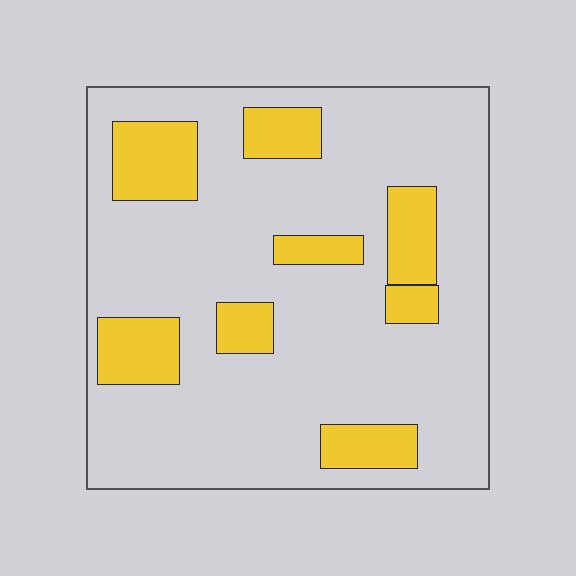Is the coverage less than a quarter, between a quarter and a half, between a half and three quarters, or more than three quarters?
Less than a quarter.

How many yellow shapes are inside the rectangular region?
8.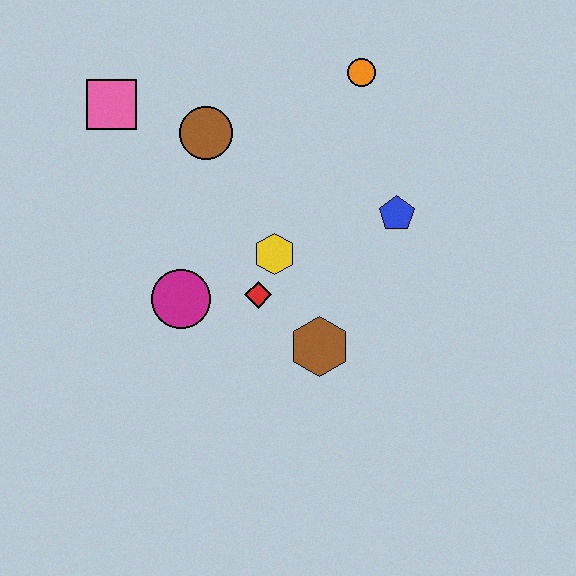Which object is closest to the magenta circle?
The red diamond is closest to the magenta circle.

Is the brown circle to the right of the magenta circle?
Yes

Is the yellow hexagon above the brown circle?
No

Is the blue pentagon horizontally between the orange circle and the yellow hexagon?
No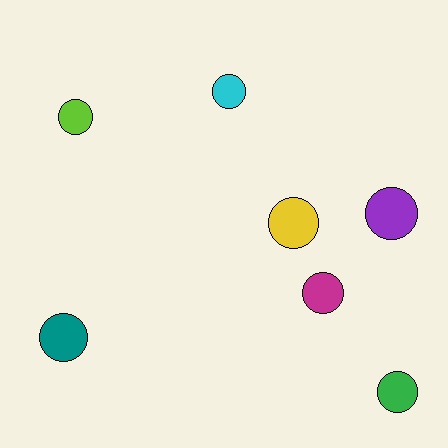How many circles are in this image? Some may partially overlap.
There are 7 circles.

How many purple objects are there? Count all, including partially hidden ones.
There is 1 purple object.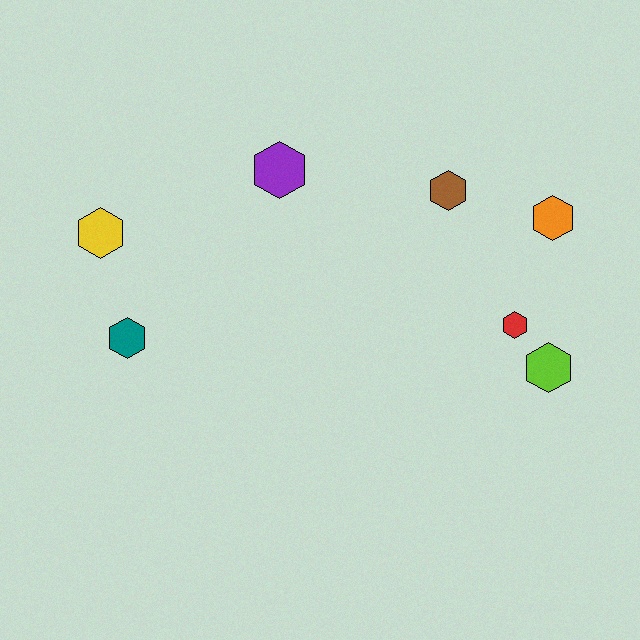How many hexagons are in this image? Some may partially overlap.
There are 7 hexagons.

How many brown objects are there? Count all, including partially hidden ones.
There is 1 brown object.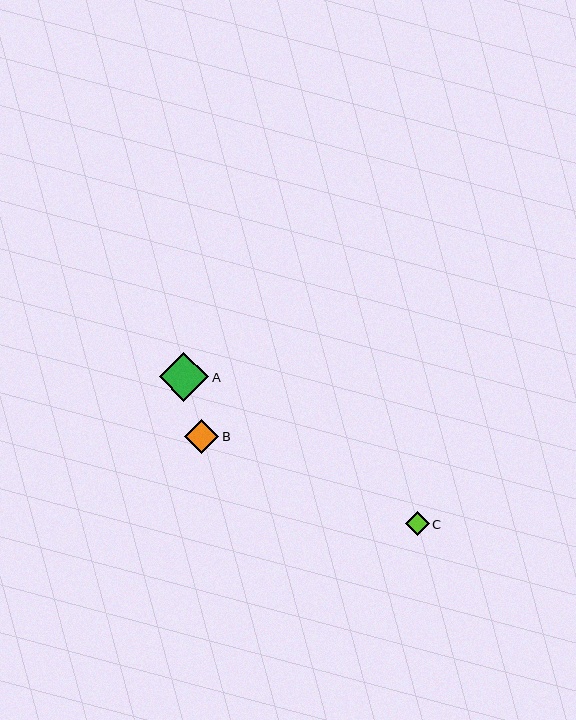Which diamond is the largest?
Diamond A is the largest with a size of approximately 49 pixels.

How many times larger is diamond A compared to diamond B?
Diamond A is approximately 1.5 times the size of diamond B.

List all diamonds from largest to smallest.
From largest to smallest: A, B, C.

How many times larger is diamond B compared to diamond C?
Diamond B is approximately 1.4 times the size of diamond C.